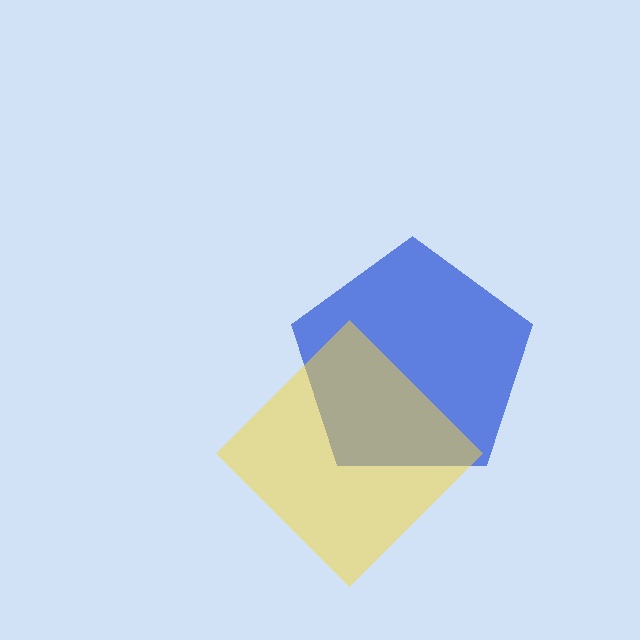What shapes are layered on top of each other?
The layered shapes are: a blue pentagon, a yellow diamond.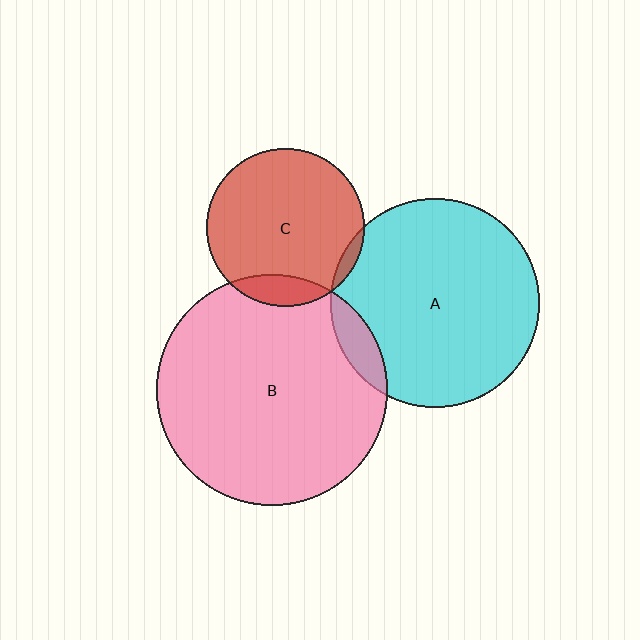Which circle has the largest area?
Circle B (pink).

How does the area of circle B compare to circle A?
Approximately 1.2 times.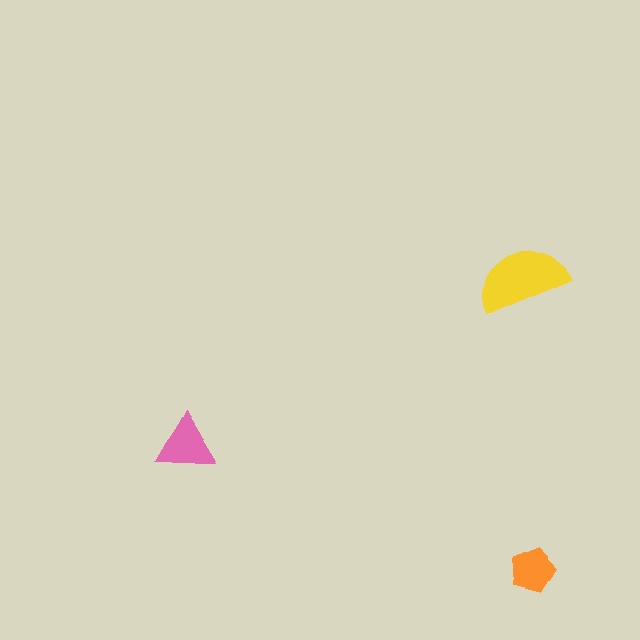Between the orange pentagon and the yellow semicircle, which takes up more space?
The yellow semicircle.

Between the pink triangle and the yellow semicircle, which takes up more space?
The yellow semicircle.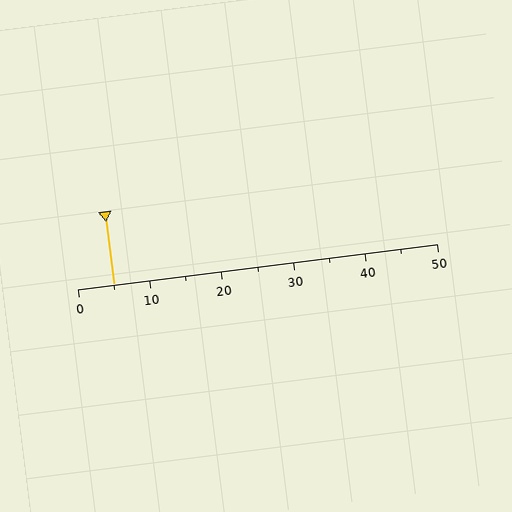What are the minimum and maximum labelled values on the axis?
The axis runs from 0 to 50.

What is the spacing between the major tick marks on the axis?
The major ticks are spaced 10 apart.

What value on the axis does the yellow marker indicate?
The marker indicates approximately 5.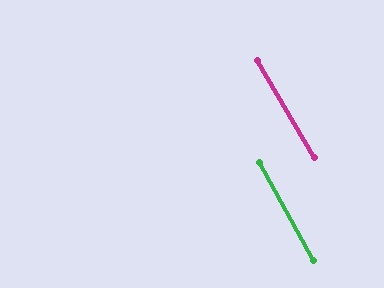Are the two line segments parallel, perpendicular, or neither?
Parallel — their directions differ by only 1.3°.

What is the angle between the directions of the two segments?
Approximately 1 degree.